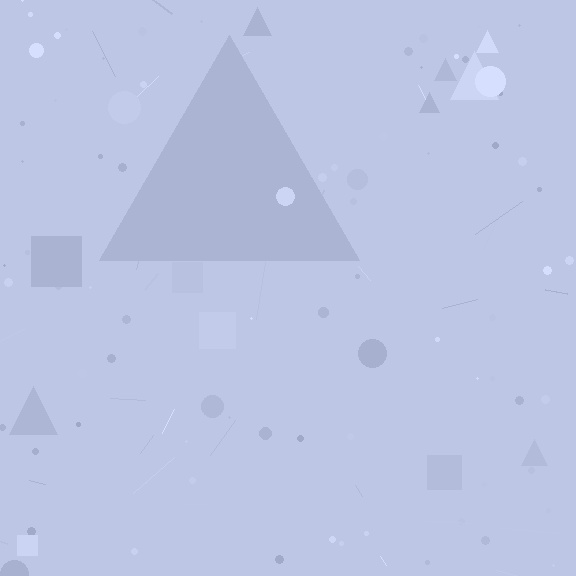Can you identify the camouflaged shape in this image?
The camouflaged shape is a triangle.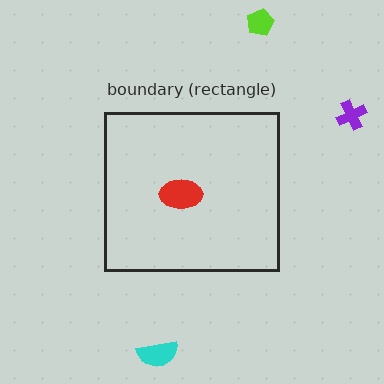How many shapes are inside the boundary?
1 inside, 3 outside.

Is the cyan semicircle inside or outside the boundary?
Outside.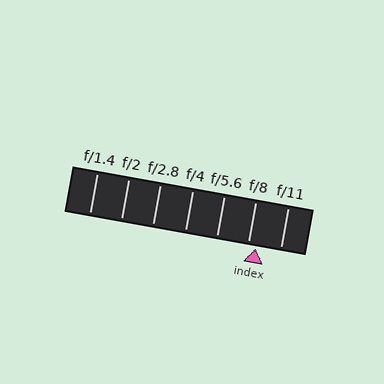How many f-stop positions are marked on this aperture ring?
There are 7 f-stop positions marked.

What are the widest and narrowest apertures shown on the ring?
The widest aperture shown is f/1.4 and the narrowest is f/11.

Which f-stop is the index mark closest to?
The index mark is closest to f/8.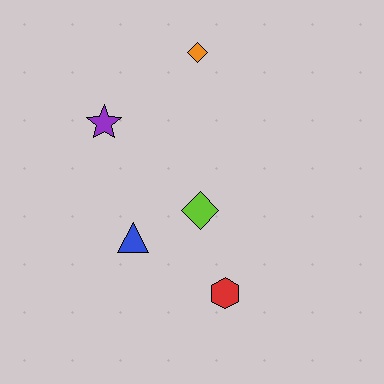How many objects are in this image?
There are 5 objects.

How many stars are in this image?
There is 1 star.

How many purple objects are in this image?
There is 1 purple object.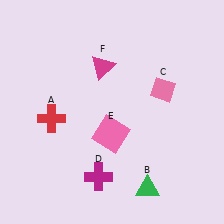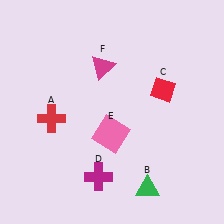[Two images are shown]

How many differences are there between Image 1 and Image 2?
There is 1 difference between the two images.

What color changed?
The diamond (C) changed from pink in Image 1 to red in Image 2.